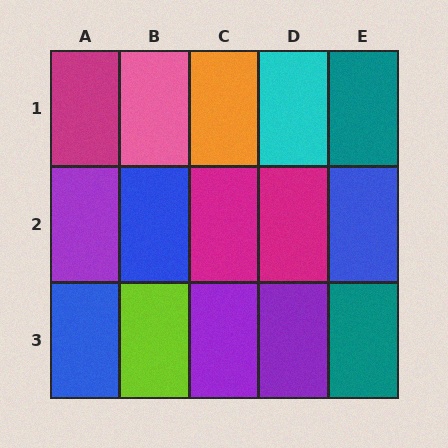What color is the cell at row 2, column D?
Magenta.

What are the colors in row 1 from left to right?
Magenta, pink, orange, cyan, teal.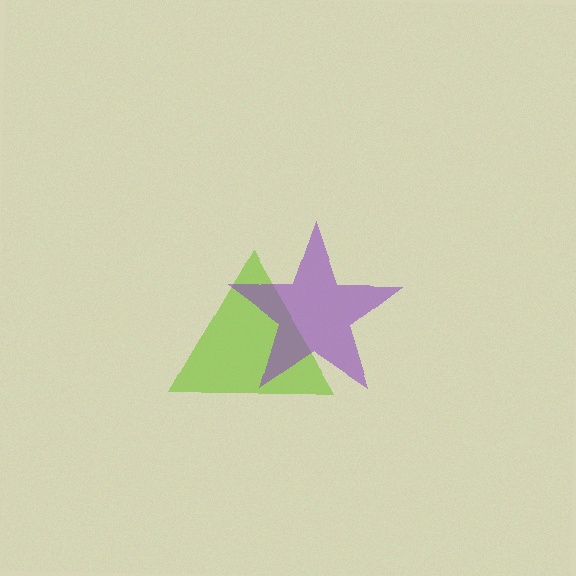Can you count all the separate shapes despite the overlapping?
Yes, there are 2 separate shapes.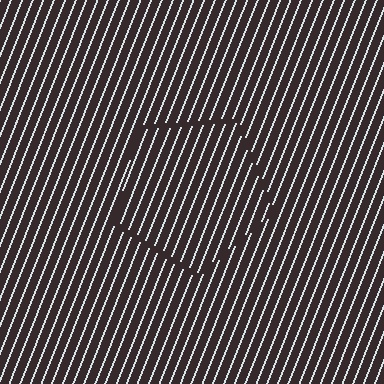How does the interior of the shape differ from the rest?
The interior of the shape contains the same grating, shifted by half a period — the contour is defined by the phase discontinuity where line-ends from the inner and outer gratings abut.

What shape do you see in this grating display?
An illusory pentagon. The interior of the shape contains the same grating, shifted by half a period — the contour is defined by the phase discontinuity where line-ends from the inner and outer gratings abut.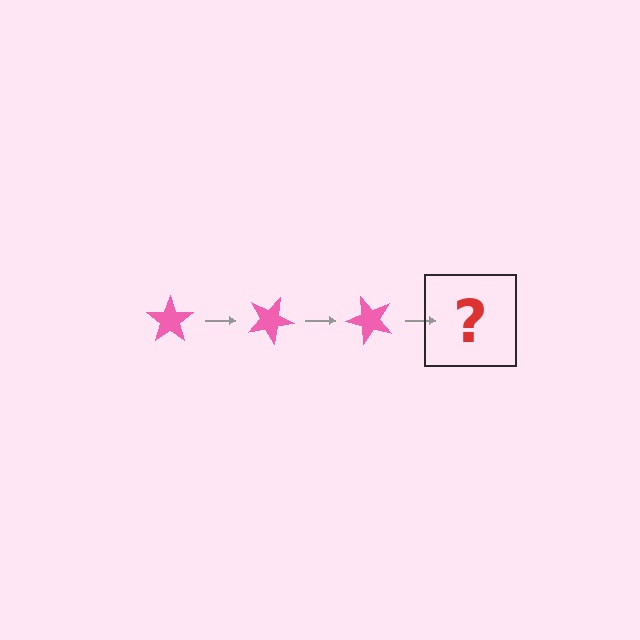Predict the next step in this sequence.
The next step is a pink star rotated 75 degrees.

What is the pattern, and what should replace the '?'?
The pattern is that the star rotates 25 degrees each step. The '?' should be a pink star rotated 75 degrees.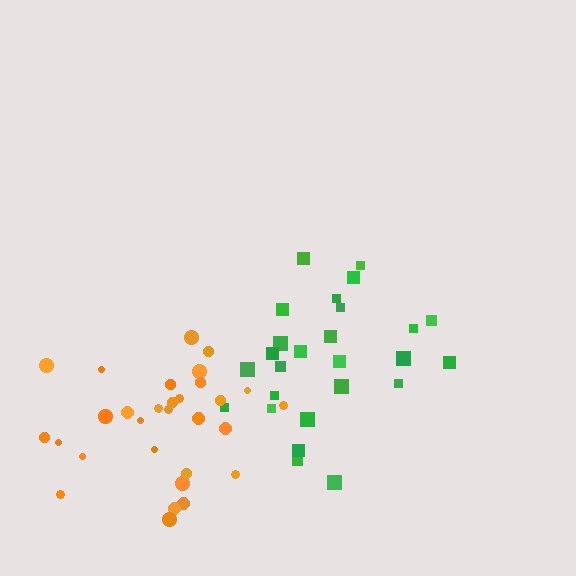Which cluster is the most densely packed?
Orange.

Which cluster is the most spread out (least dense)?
Green.